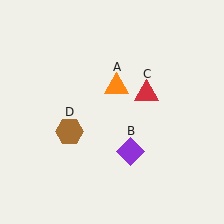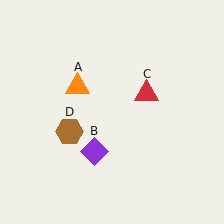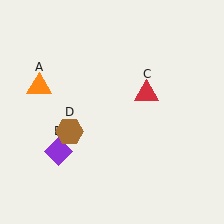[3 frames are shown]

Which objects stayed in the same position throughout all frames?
Red triangle (object C) and brown hexagon (object D) remained stationary.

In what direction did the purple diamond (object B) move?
The purple diamond (object B) moved left.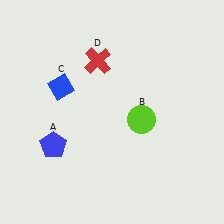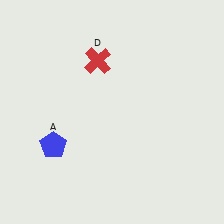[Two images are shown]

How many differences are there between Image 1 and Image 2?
There are 2 differences between the two images.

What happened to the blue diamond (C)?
The blue diamond (C) was removed in Image 2. It was in the top-left area of Image 1.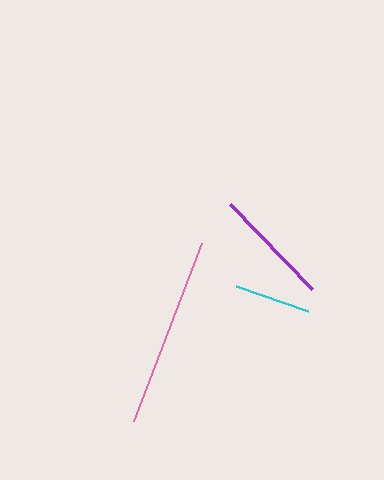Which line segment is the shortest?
The cyan line is the shortest at approximately 76 pixels.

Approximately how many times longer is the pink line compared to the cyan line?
The pink line is approximately 2.5 times the length of the cyan line.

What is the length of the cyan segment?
The cyan segment is approximately 76 pixels long.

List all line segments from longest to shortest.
From longest to shortest: pink, purple, cyan.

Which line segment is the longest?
The pink line is the longest at approximately 190 pixels.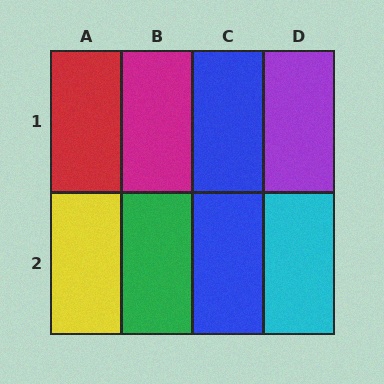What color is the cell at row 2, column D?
Cyan.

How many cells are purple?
1 cell is purple.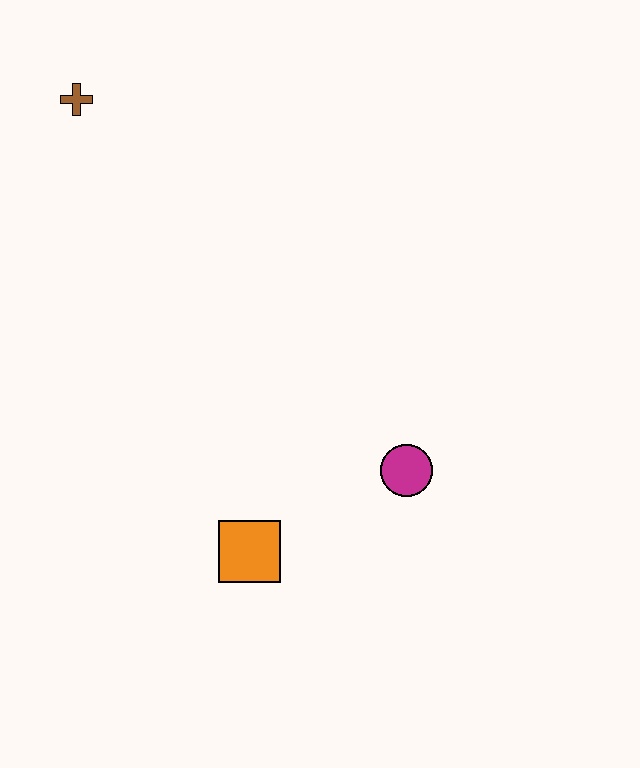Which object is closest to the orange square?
The magenta circle is closest to the orange square.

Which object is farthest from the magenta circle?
The brown cross is farthest from the magenta circle.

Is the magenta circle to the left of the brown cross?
No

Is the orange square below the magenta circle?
Yes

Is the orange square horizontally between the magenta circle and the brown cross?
Yes